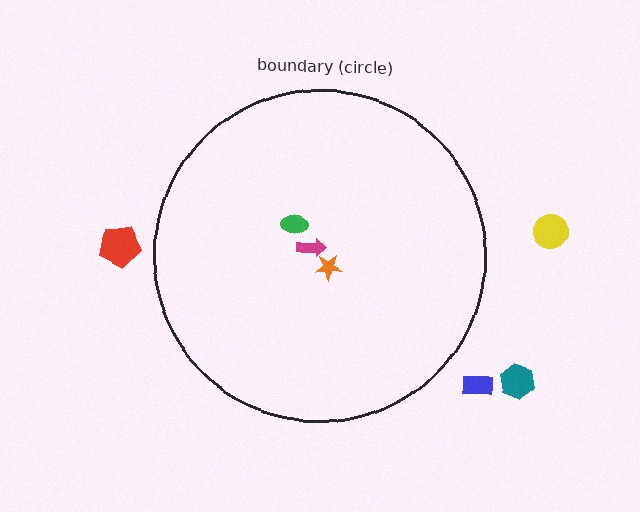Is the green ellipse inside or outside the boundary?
Inside.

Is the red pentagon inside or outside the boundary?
Outside.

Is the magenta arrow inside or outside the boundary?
Inside.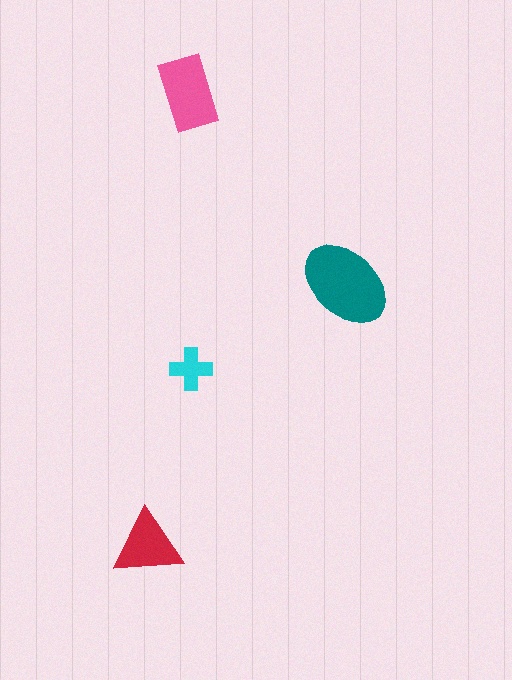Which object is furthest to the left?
The red triangle is leftmost.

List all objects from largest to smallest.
The teal ellipse, the pink rectangle, the red triangle, the cyan cross.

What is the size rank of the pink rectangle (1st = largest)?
2nd.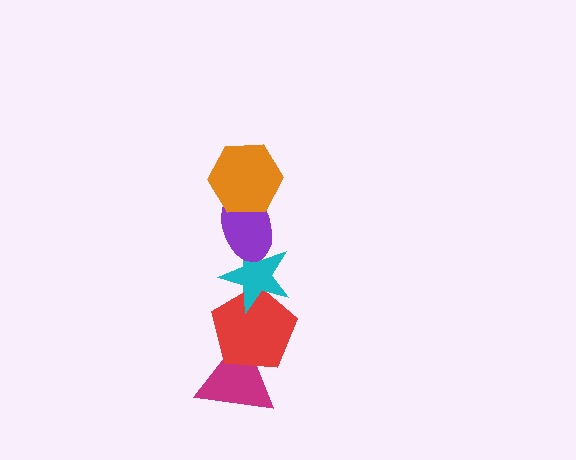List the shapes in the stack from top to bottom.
From top to bottom: the orange hexagon, the purple ellipse, the cyan star, the red pentagon, the magenta triangle.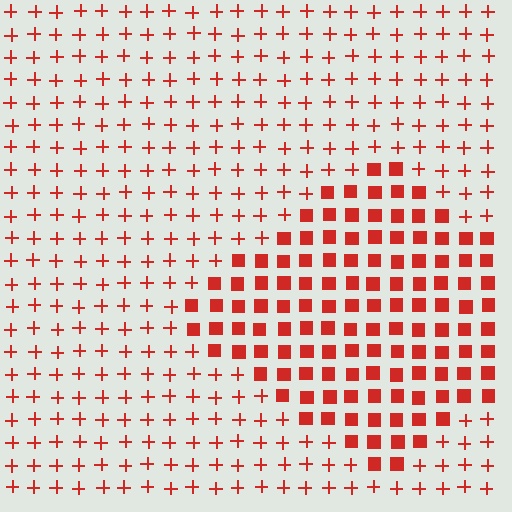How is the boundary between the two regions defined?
The boundary is defined by a change in element shape: squares inside vs. plus signs outside. All elements share the same color and spacing.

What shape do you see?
I see a diamond.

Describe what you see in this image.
The image is filled with small red elements arranged in a uniform grid. A diamond-shaped region contains squares, while the surrounding area contains plus signs. The boundary is defined purely by the change in element shape.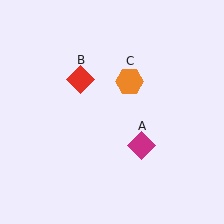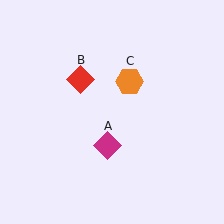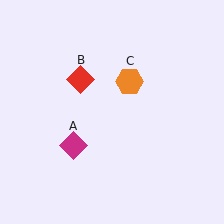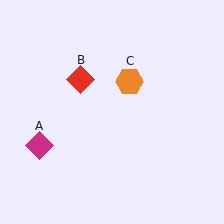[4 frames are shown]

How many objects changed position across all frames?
1 object changed position: magenta diamond (object A).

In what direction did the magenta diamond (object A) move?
The magenta diamond (object A) moved left.